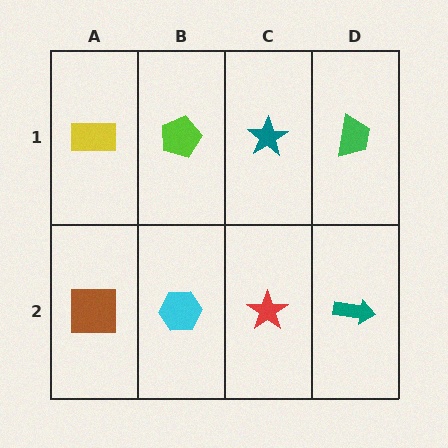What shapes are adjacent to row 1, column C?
A red star (row 2, column C), a lime pentagon (row 1, column B), a green trapezoid (row 1, column D).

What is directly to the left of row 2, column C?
A cyan hexagon.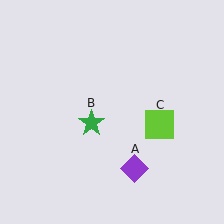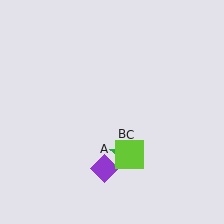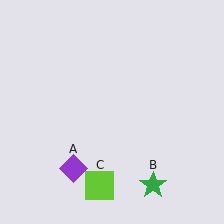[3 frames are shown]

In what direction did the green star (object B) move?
The green star (object B) moved down and to the right.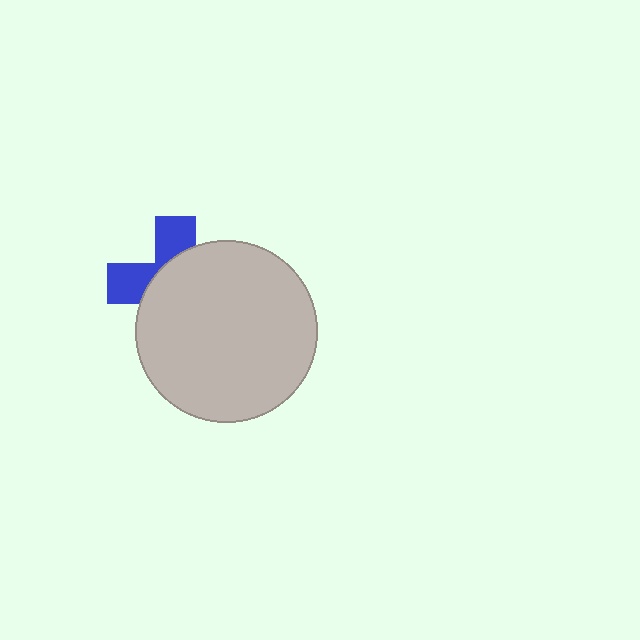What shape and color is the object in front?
The object in front is a light gray circle.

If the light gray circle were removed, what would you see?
You would see the complete blue cross.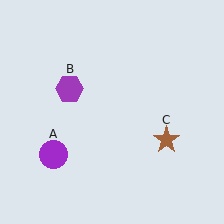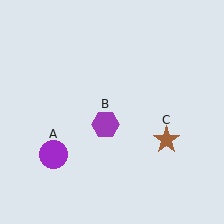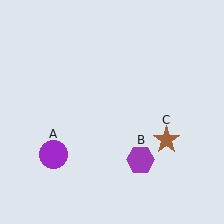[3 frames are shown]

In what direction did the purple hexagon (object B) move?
The purple hexagon (object B) moved down and to the right.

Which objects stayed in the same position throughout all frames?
Purple circle (object A) and brown star (object C) remained stationary.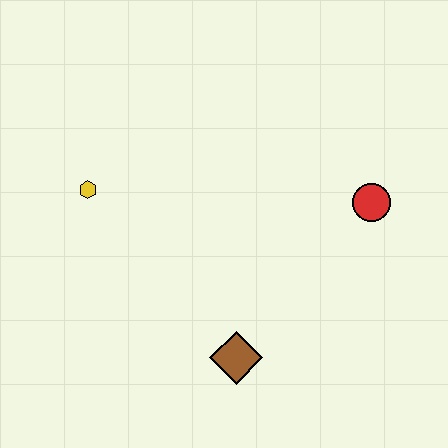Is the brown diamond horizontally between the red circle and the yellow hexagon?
Yes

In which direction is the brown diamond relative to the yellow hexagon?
The brown diamond is below the yellow hexagon.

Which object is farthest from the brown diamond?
The yellow hexagon is farthest from the brown diamond.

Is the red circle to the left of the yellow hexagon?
No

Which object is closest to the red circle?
The brown diamond is closest to the red circle.